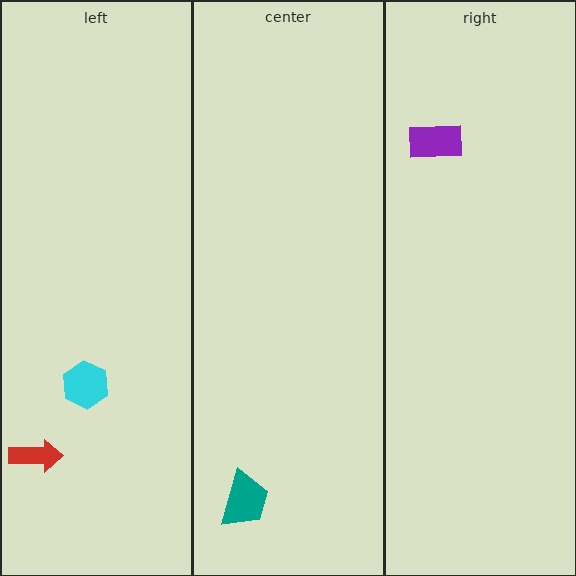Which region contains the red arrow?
The left region.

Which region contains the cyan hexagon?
The left region.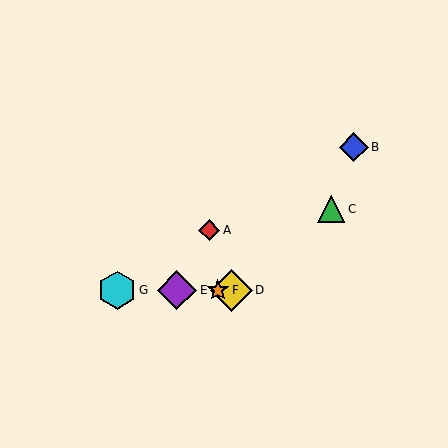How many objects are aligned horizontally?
4 objects (D, E, F, G) are aligned horizontally.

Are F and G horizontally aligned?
Yes, both are at y≈290.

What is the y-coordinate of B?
Object B is at y≈147.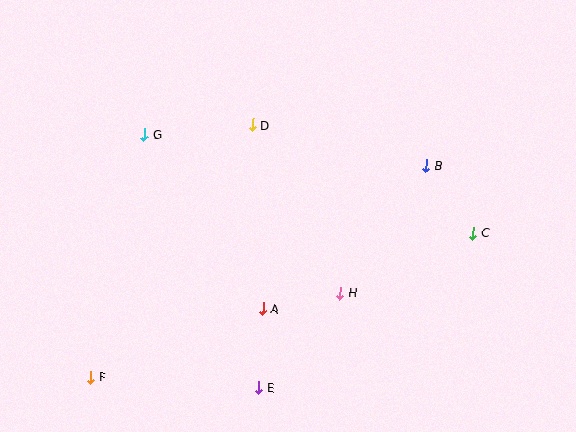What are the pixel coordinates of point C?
Point C is at (473, 233).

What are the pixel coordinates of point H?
Point H is at (340, 293).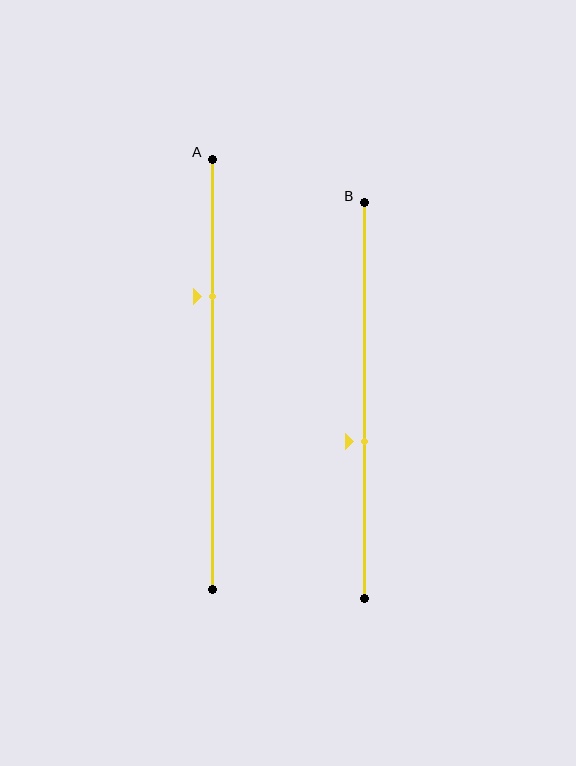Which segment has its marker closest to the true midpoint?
Segment B has its marker closest to the true midpoint.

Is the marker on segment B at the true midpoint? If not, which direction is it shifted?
No, the marker on segment B is shifted downward by about 10% of the segment length.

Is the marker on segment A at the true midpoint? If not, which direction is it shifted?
No, the marker on segment A is shifted upward by about 18% of the segment length.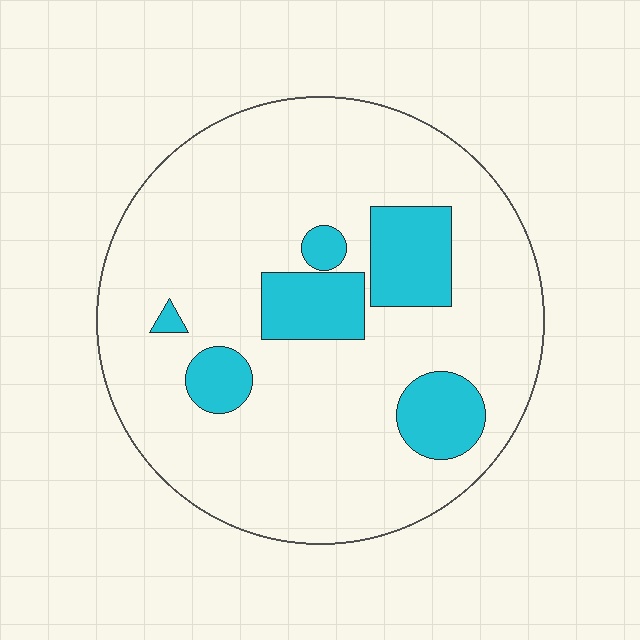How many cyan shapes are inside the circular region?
6.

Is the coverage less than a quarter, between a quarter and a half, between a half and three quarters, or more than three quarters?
Less than a quarter.